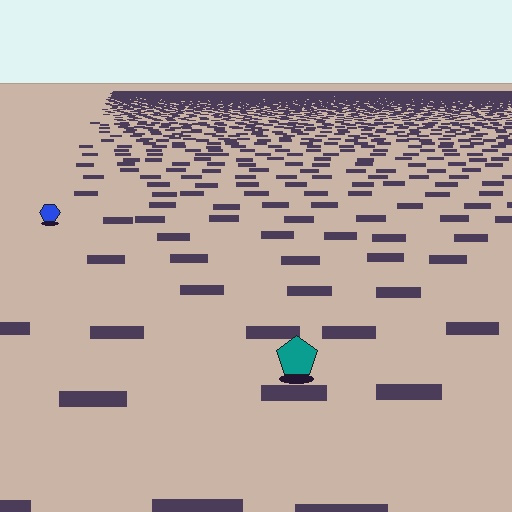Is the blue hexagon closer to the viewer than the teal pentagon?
No. The teal pentagon is closer — you can tell from the texture gradient: the ground texture is coarser near it.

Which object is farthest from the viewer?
The blue hexagon is farthest from the viewer. It appears smaller and the ground texture around it is denser.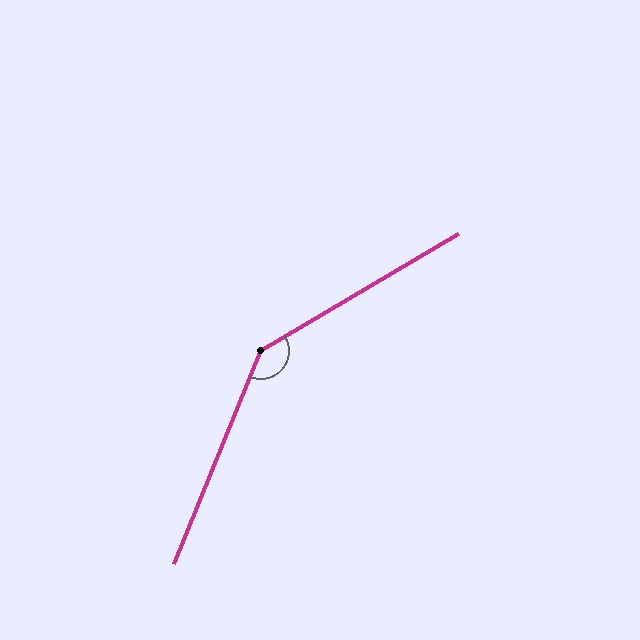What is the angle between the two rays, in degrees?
Approximately 143 degrees.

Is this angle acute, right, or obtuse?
It is obtuse.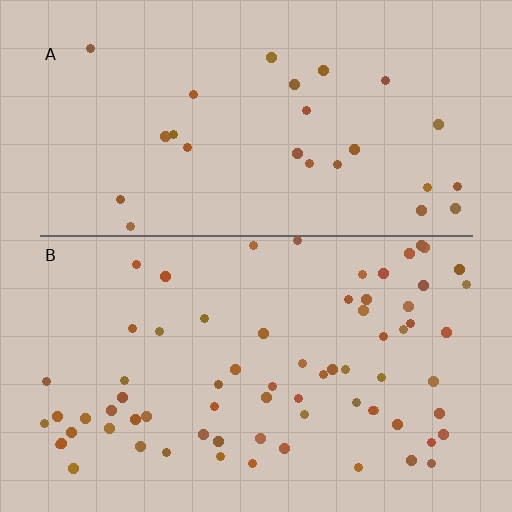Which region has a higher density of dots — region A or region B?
B (the bottom).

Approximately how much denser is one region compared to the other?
Approximately 2.7× — region B over region A.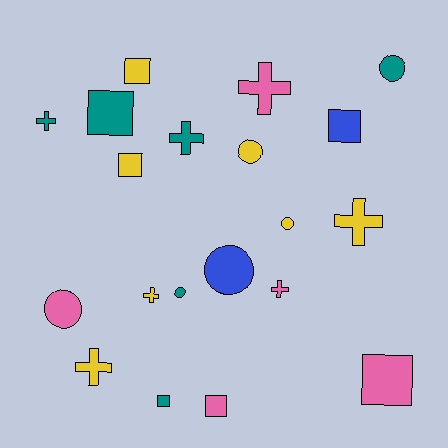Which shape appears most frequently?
Square, with 7 objects.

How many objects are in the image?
There are 20 objects.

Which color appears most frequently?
Yellow, with 7 objects.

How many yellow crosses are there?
There are 3 yellow crosses.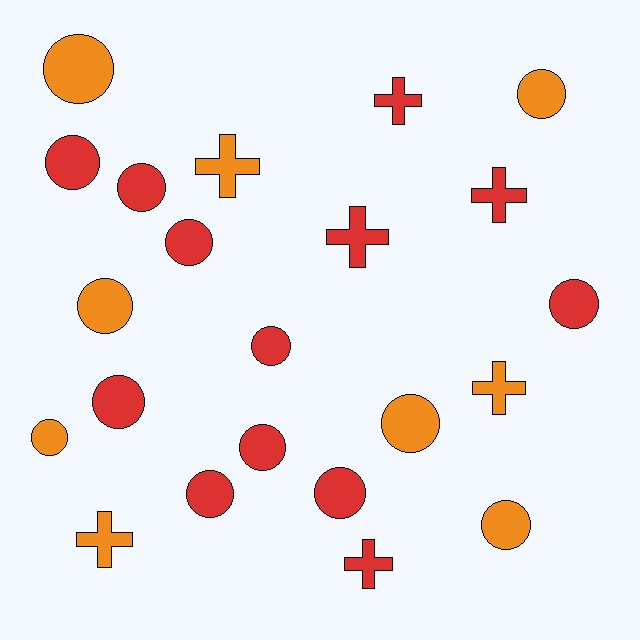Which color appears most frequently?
Red, with 13 objects.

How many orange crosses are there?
There are 3 orange crosses.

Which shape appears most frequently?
Circle, with 15 objects.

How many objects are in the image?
There are 22 objects.